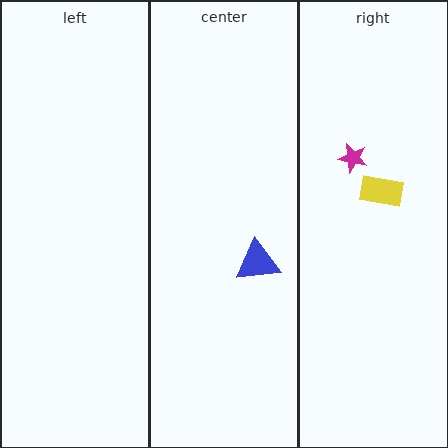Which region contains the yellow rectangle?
The right region.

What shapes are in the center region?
The blue triangle.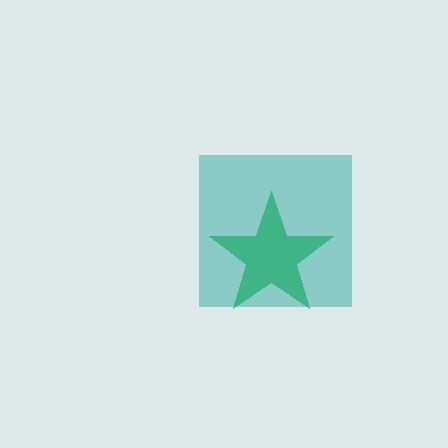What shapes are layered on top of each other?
The layered shapes are: a green star, a teal square.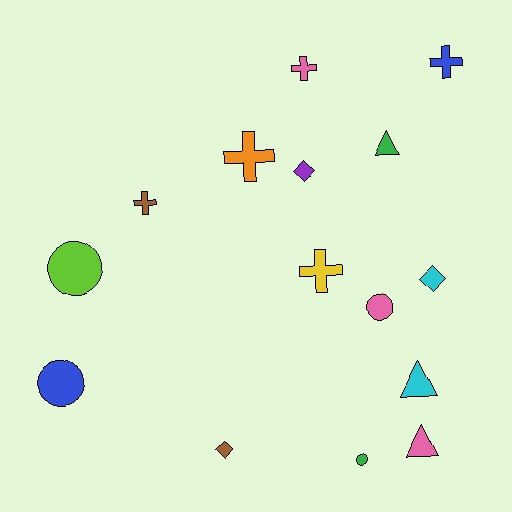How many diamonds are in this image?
There are 3 diamonds.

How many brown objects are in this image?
There are 2 brown objects.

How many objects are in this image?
There are 15 objects.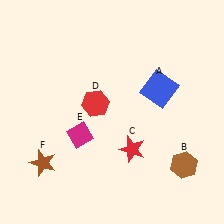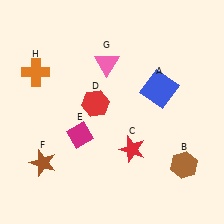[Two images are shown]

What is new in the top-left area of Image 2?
A pink triangle (G) was added in the top-left area of Image 2.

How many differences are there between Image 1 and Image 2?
There are 2 differences between the two images.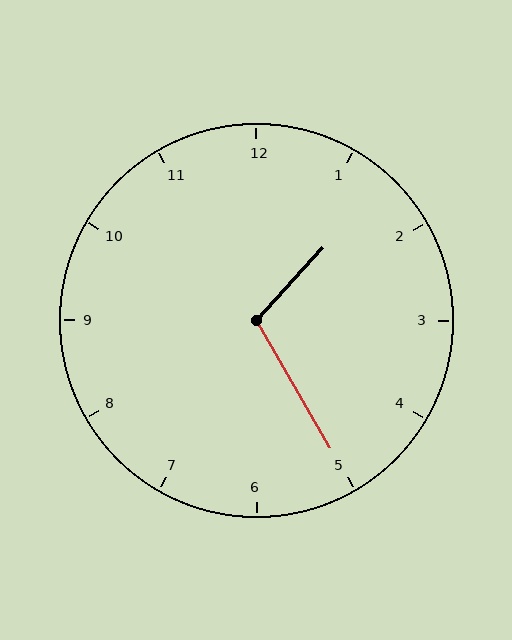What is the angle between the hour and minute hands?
Approximately 108 degrees.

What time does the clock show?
1:25.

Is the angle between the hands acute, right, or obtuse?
It is obtuse.